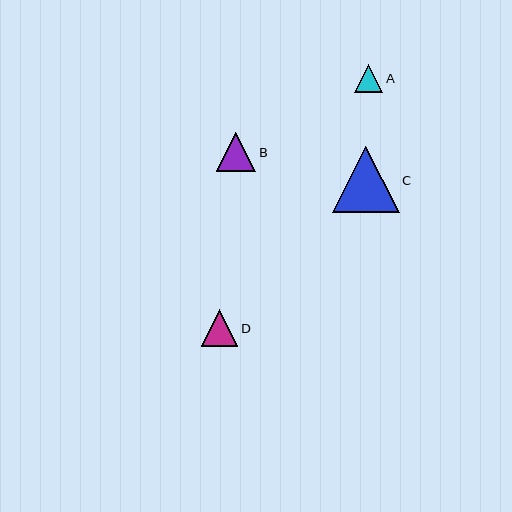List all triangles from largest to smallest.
From largest to smallest: C, B, D, A.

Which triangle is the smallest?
Triangle A is the smallest with a size of approximately 28 pixels.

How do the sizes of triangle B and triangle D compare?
Triangle B and triangle D are approximately the same size.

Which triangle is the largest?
Triangle C is the largest with a size of approximately 67 pixels.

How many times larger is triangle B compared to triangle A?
Triangle B is approximately 1.4 times the size of triangle A.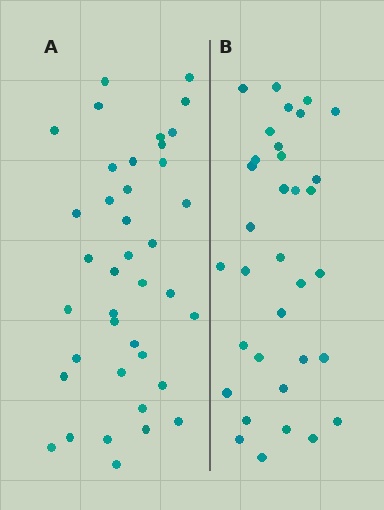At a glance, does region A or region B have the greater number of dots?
Region A (the left region) has more dots.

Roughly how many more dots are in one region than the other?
Region A has about 5 more dots than region B.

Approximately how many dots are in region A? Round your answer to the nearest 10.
About 40 dots. (The exact count is 39, which rounds to 40.)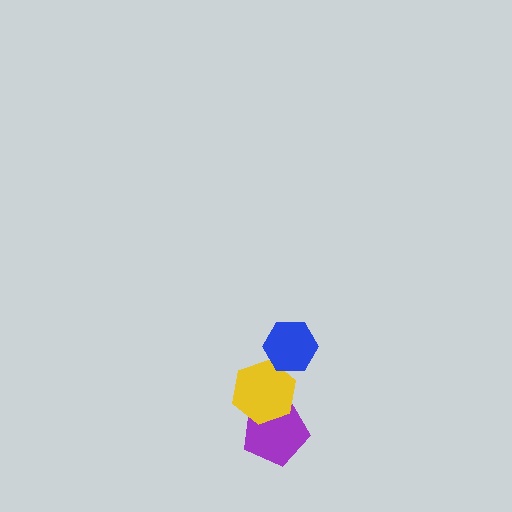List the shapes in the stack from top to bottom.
From top to bottom: the blue hexagon, the yellow hexagon, the purple pentagon.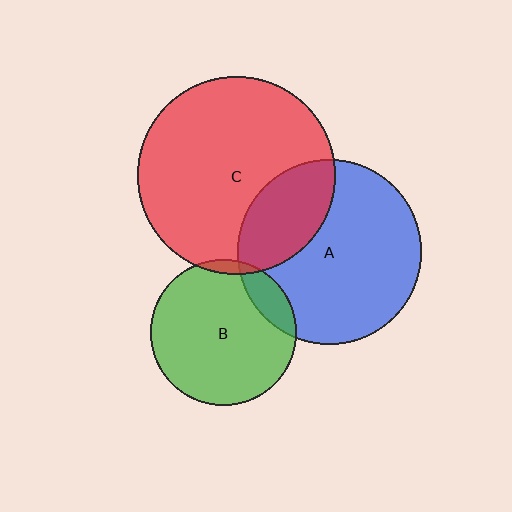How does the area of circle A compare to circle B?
Approximately 1.6 times.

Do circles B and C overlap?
Yes.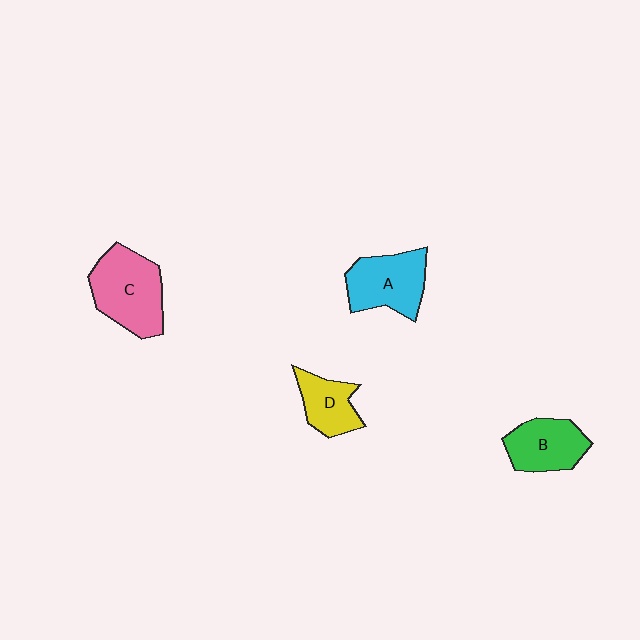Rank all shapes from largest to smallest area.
From largest to smallest: C (pink), A (cyan), B (green), D (yellow).